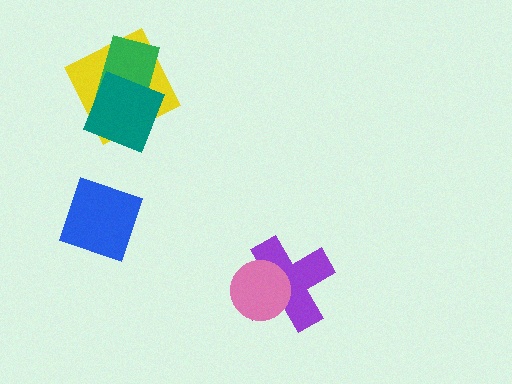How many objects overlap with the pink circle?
1 object overlaps with the pink circle.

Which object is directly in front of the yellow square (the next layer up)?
The green rectangle is directly in front of the yellow square.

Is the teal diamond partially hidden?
No, no other shape covers it.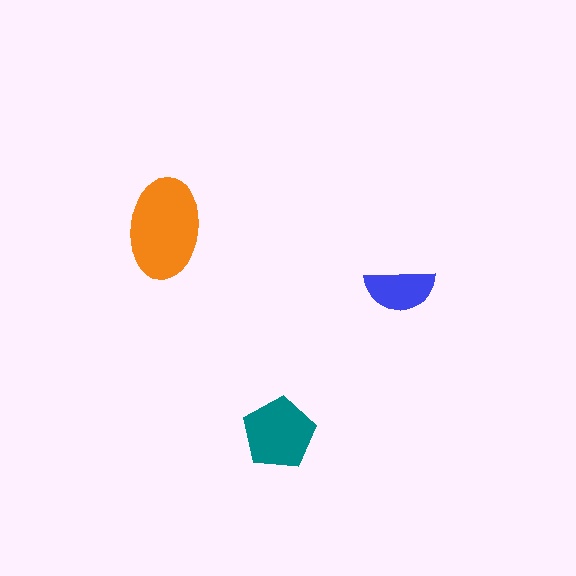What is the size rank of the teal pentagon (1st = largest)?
2nd.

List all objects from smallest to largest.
The blue semicircle, the teal pentagon, the orange ellipse.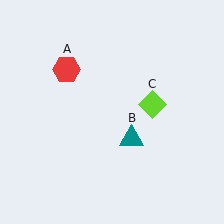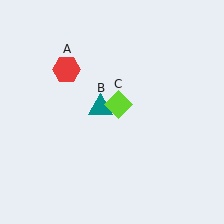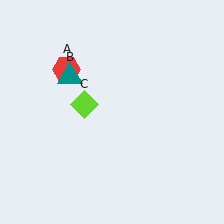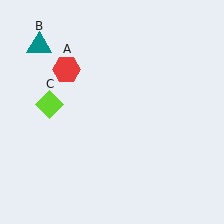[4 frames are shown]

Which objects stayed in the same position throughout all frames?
Red hexagon (object A) remained stationary.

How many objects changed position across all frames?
2 objects changed position: teal triangle (object B), lime diamond (object C).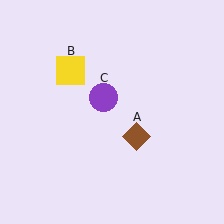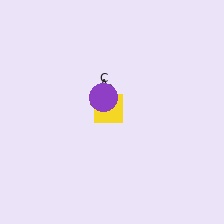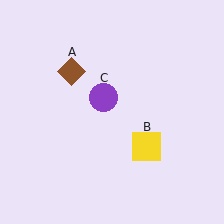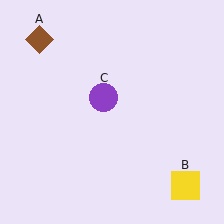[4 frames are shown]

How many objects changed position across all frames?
2 objects changed position: brown diamond (object A), yellow square (object B).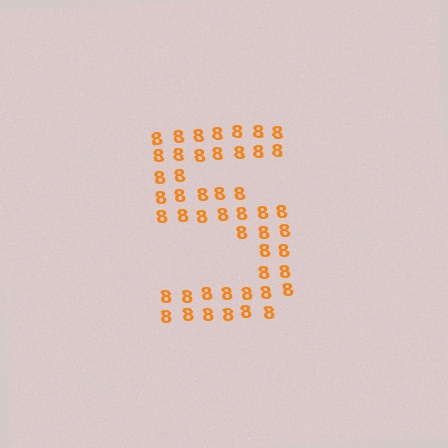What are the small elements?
The small elements are digit 8's.